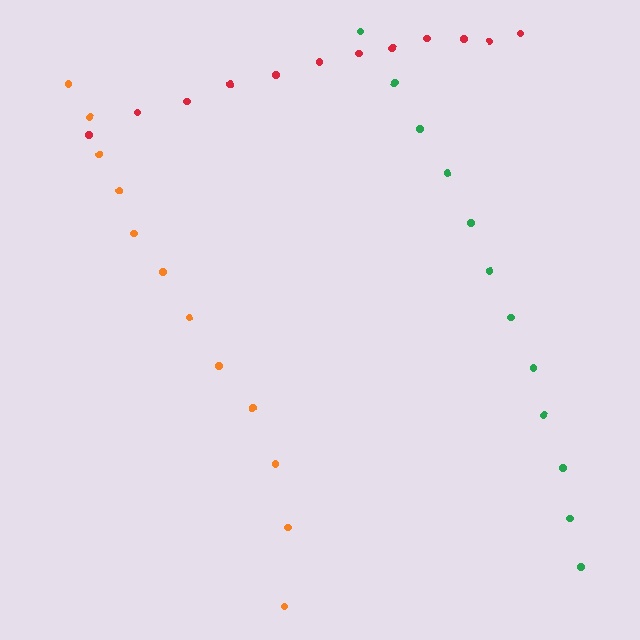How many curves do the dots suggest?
There are 3 distinct paths.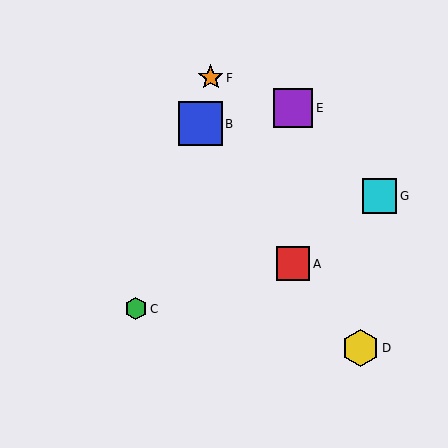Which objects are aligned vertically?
Objects A, E are aligned vertically.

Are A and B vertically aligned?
No, A is at x≈293 and B is at x≈201.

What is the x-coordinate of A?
Object A is at x≈293.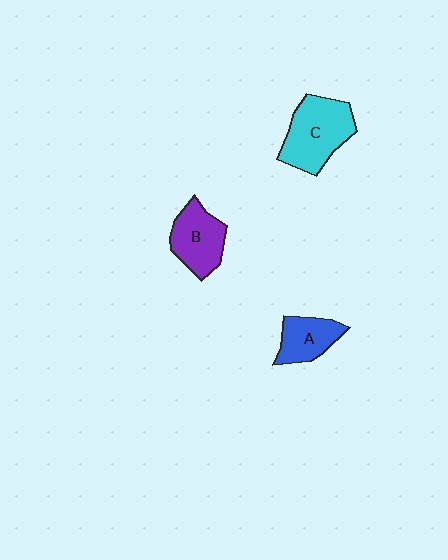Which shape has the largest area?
Shape C (cyan).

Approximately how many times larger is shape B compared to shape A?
Approximately 1.3 times.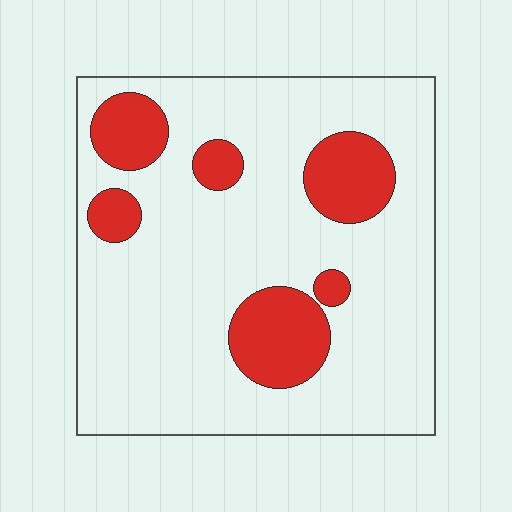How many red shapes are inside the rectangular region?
6.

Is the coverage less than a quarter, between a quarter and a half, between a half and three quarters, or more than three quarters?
Less than a quarter.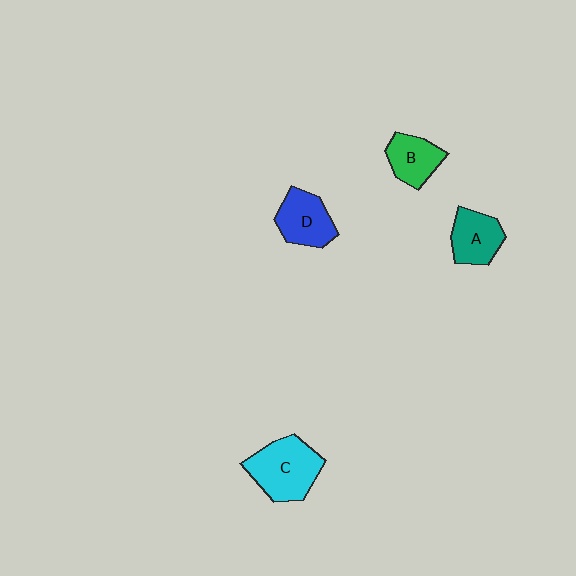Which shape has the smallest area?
Shape B (green).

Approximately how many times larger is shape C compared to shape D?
Approximately 1.4 times.